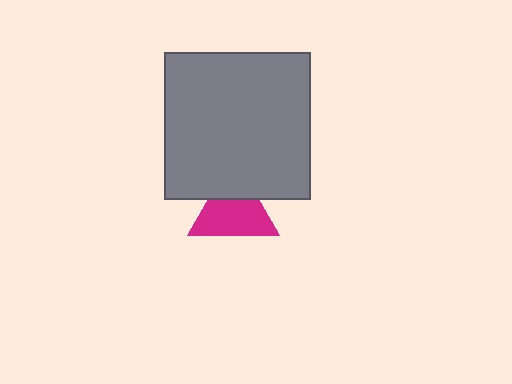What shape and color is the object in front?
The object in front is a gray square.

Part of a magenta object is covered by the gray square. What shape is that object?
It is a triangle.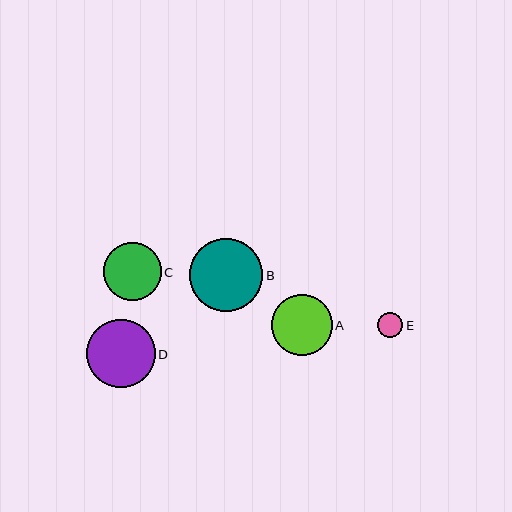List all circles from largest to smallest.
From largest to smallest: B, D, A, C, E.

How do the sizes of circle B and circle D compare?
Circle B and circle D are approximately the same size.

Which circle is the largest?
Circle B is the largest with a size of approximately 73 pixels.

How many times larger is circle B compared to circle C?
Circle B is approximately 1.3 times the size of circle C.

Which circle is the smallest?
Circle E is the smallest with a size of approximately 25 pixels.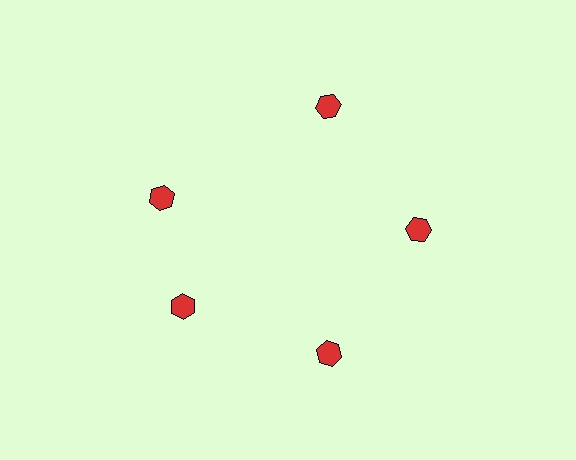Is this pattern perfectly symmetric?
No. The 5 red hexagons are arranged in a ring, but one element near the 10 o'clock position is rotated out of alignment along the ring, breaking the 5-fold rotational symmetry.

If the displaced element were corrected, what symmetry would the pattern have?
It would have 5-fold rotational symmetry — the pattern would map onto itself every 72 degrees.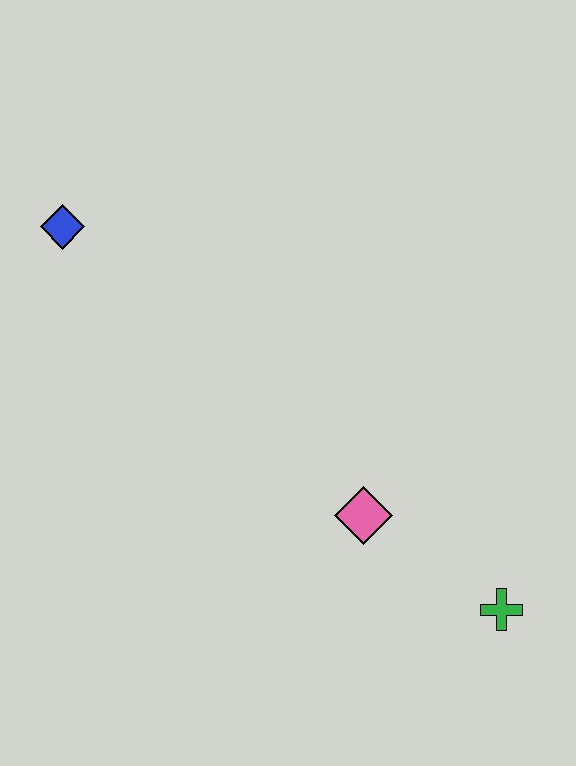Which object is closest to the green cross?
The pink diamond is closest to the green cross.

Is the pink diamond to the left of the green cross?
Yes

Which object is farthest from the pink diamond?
The blue diamond is farthest from the pink diamond.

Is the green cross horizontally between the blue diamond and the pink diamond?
No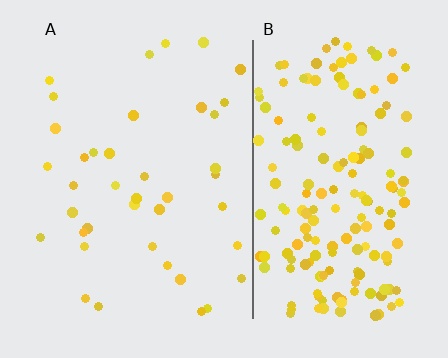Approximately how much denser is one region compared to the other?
Approximately 4.7× — region B over region A.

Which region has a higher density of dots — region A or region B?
B (the right).